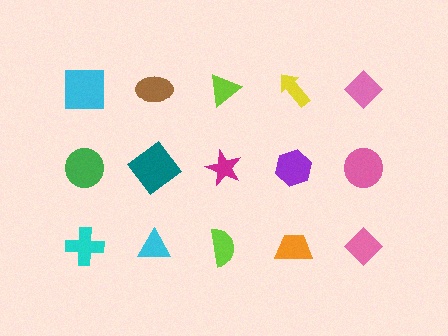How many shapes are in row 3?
5 shapes.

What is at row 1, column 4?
A yellow arrow.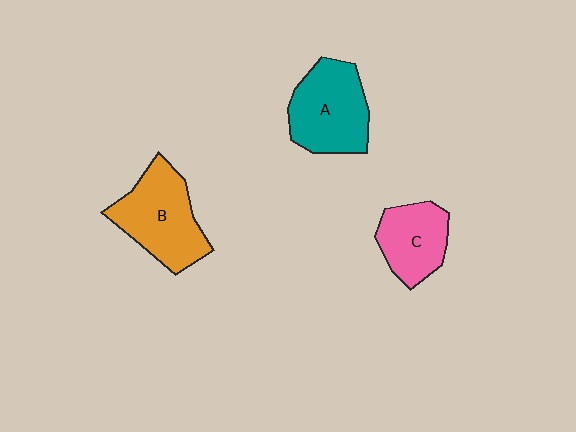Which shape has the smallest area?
Shape C (pink).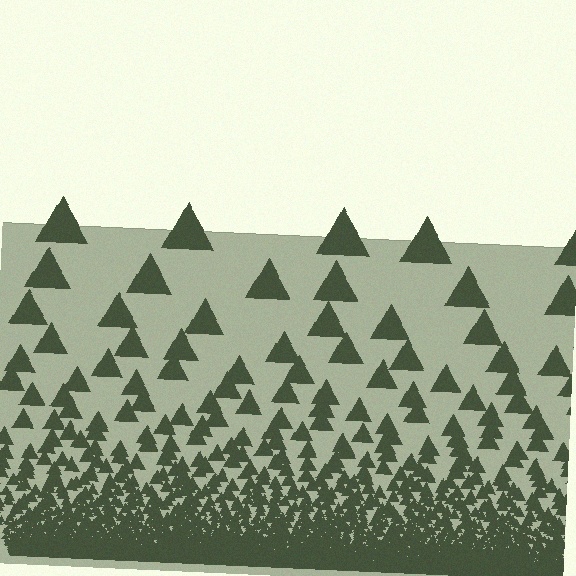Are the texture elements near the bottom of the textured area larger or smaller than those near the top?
Smaller. The gradient is inverted — elements near the bottom are smaller and denser.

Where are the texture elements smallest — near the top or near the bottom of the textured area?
Near the bottom.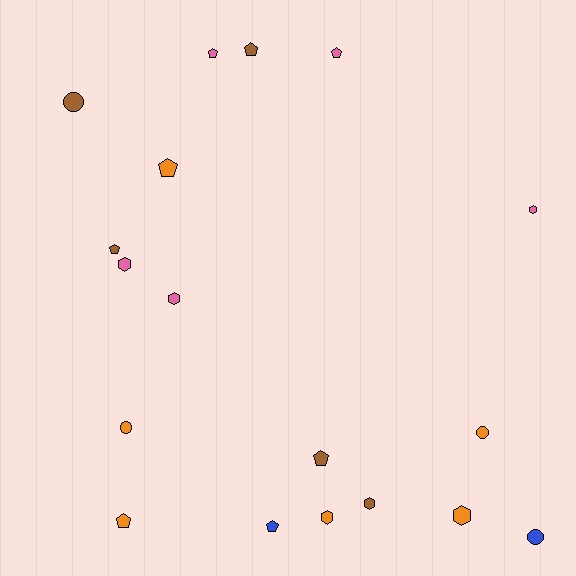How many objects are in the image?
There are 18 objects.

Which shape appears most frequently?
Pentagon, with 8 objects.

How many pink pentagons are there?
There are 2 pink pentagons.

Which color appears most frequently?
Orange, with 6 objects.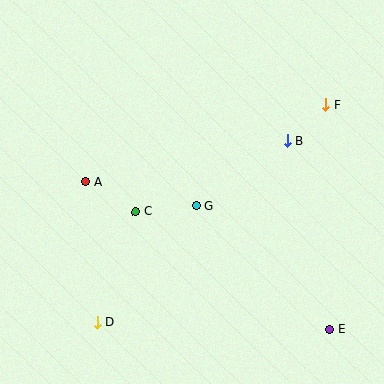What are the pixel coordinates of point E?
Point E is at (330, 329).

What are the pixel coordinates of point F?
Point F is at (326, 105).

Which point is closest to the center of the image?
Point G at (196, 206) is closest to the center.